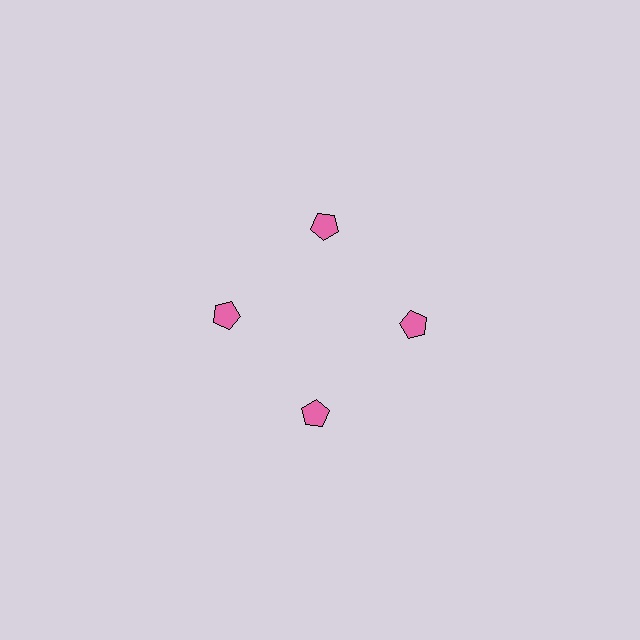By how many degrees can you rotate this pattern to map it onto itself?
The pattern maps onto itself every 90 degrees of rotation.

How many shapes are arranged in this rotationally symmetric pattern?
There are 4 shapes, arranged in 4 groups of 1.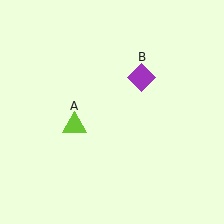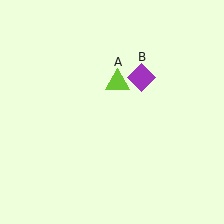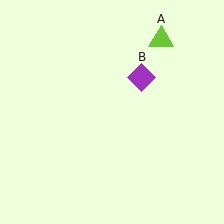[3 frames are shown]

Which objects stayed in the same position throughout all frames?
Purple diamond (object B) remained stationary.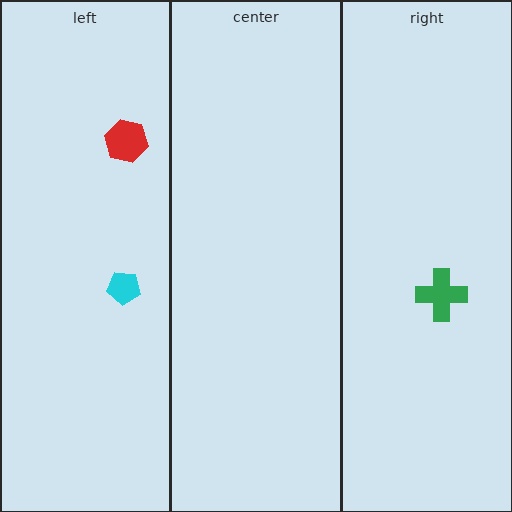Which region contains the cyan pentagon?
The left region.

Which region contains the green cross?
The right region.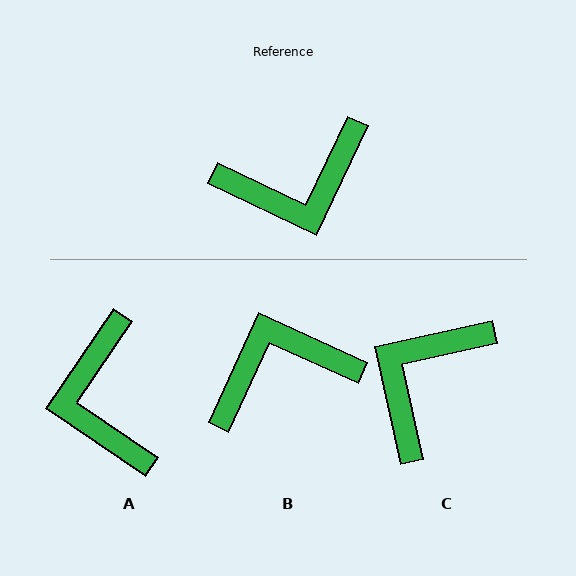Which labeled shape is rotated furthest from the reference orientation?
B, about 179 degrees away.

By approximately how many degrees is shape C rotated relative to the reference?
Approximately 142 degrees clockwise.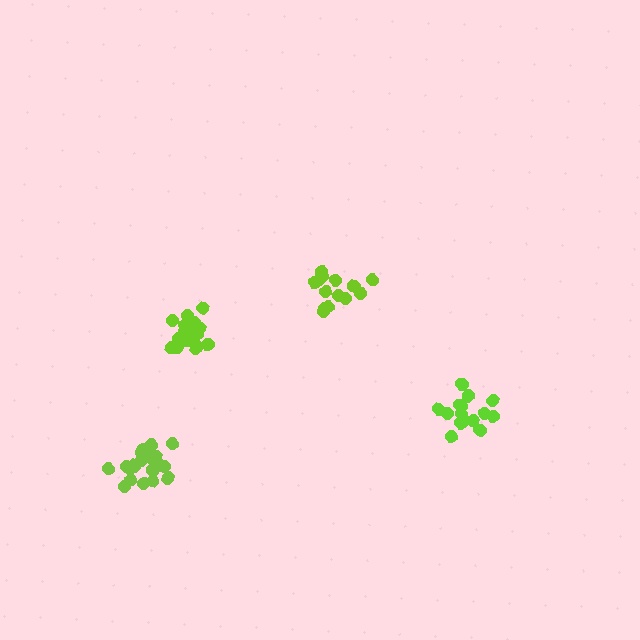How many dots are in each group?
Group 1: 15 dots, Group 2: 15 dots, Group 3: 20 dots, Group 4: 18 dots (68 total).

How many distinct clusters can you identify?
There are 4 distinct clusters.